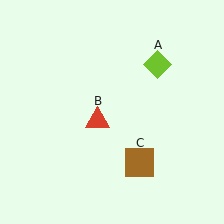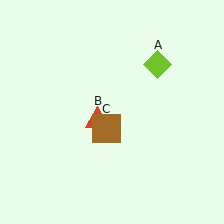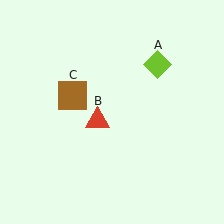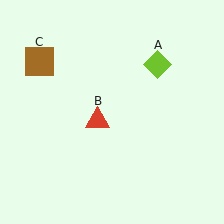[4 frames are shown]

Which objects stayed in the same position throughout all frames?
Lime diamond (object A) and red triangle (object B) remained stationary.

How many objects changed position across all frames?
1 object changed position: brown square (object C).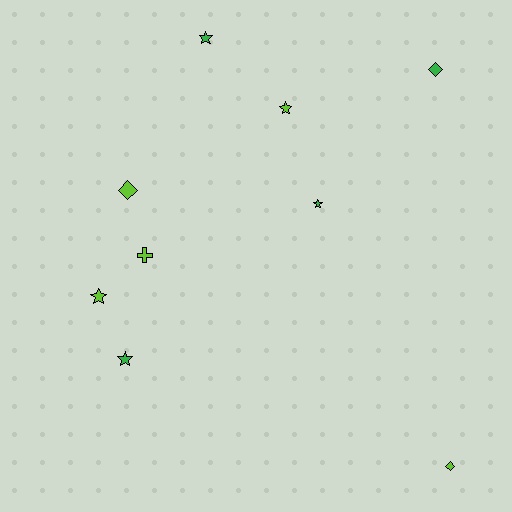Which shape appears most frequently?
Star, with 5 objects.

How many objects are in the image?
There are 9 objects.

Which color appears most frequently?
Lime, with 5 objects.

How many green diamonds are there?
There is 1 green diamond.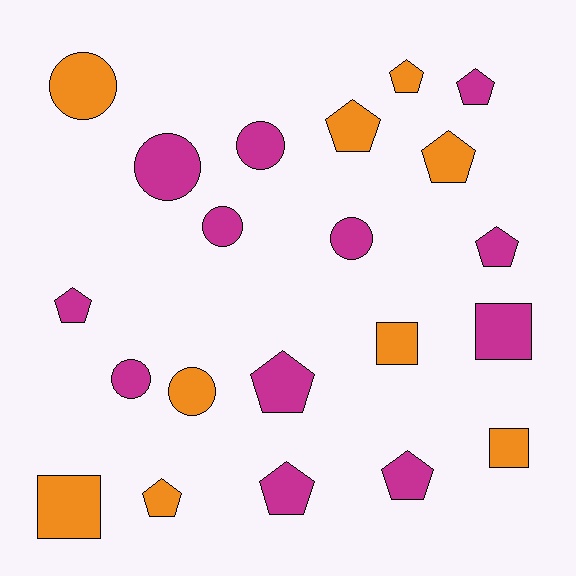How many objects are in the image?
There are 21 objects.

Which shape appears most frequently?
Pentagon, with 10 objects.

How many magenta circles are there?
There are 5 magenta circles.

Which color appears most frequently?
Magenta, with 12 objects.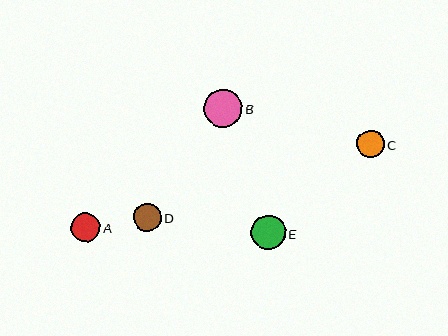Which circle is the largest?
Circle B is the largest with a size of approximately 39 pixels.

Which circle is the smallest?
Circle C is the smallest with a size of approximately 28 pixels.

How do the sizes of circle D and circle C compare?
Circle D and circle C are approximately the same size.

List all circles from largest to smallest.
From largest to smallest: B, E, A, D, C.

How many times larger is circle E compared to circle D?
Circle E is approximately 1.2 times the size of circle D.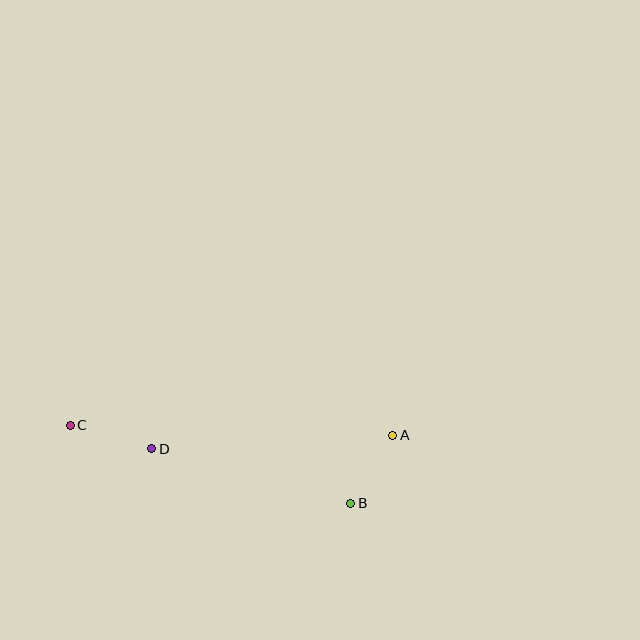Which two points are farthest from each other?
Points A and C are farthest from each other.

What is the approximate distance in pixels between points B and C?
The distance between B and C is approximately 291 pixels.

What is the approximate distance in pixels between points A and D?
The distance between A and D is approximately 241 pixels.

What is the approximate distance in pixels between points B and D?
The distance between B and D is approximately 206 pixels.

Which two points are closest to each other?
Points A and B are closest to each other.